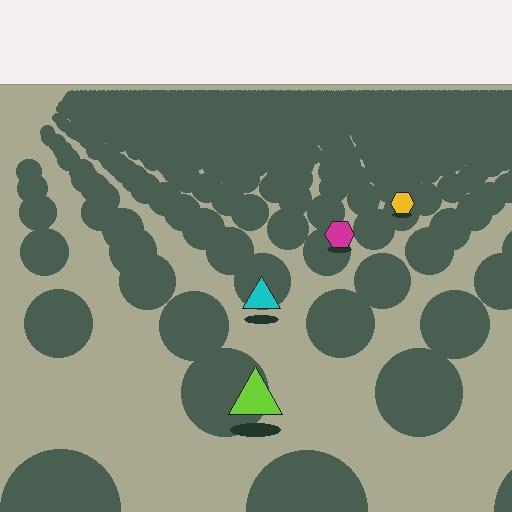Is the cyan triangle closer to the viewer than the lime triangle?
No. The lime triangle is closer — you can tell from the texture gradient: the ground texture is coarser near it.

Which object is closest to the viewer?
The lime triangle is closest. The texture marks near it are larger and more spread out.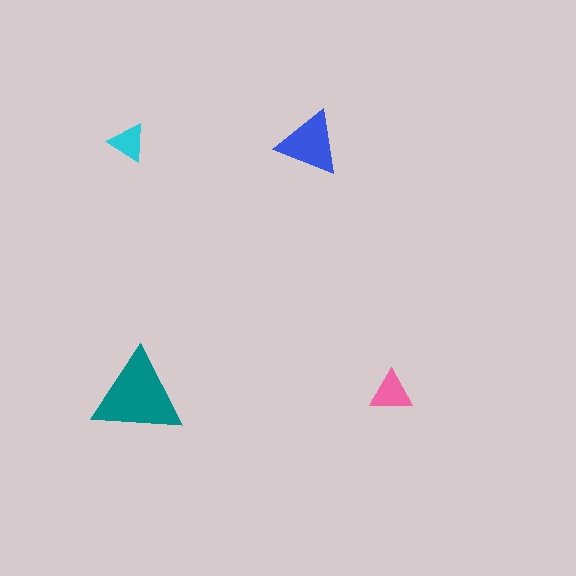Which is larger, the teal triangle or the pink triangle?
The teal one.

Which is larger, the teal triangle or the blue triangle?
The teal one.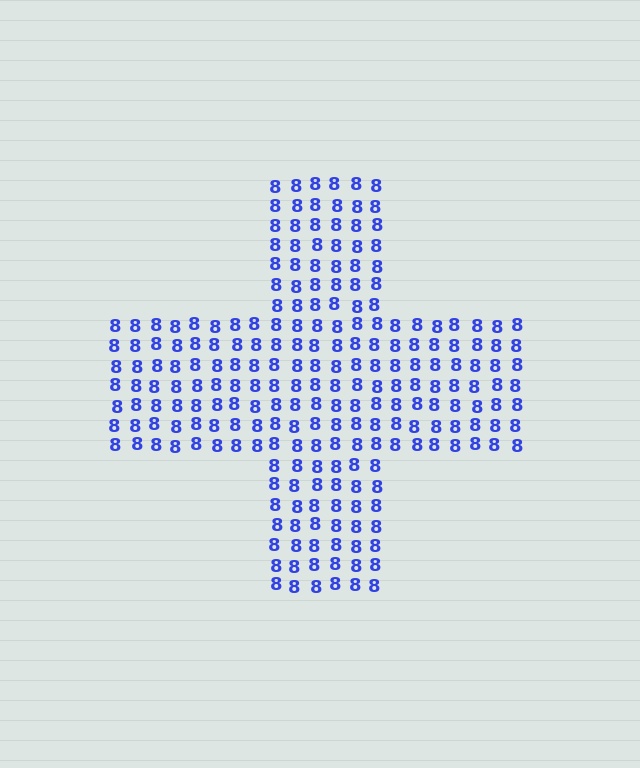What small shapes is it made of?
It is made of small digit 8's.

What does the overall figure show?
The overall figure shows a cross.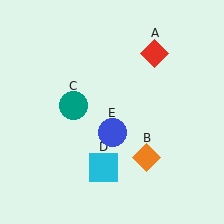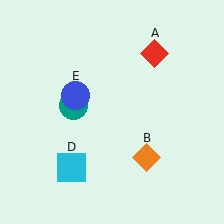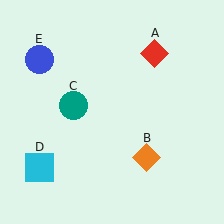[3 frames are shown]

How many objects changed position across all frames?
2 objects changed position: cyan square (object D), blue circle (object E).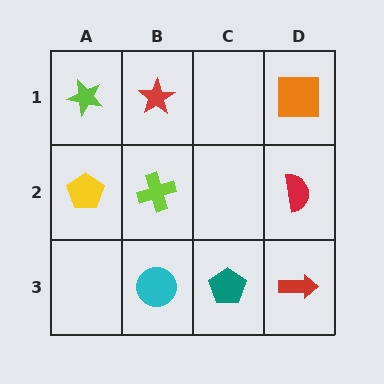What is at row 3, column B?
A cyan circle.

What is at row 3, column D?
A red arrow.